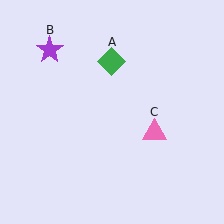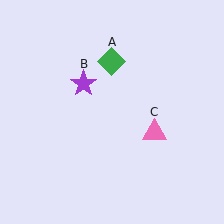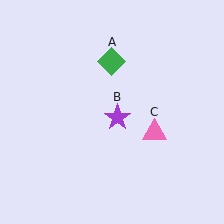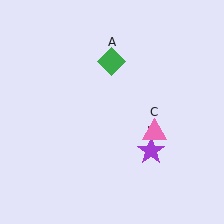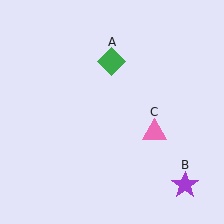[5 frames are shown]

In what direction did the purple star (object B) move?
The purple star (object B) moved down and to the right.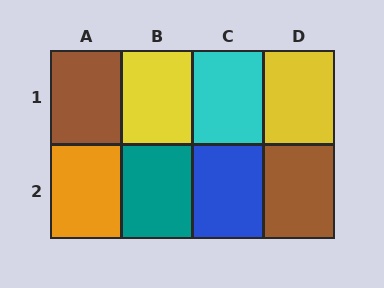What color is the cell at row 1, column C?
Cyan.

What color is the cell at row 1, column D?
Yellow.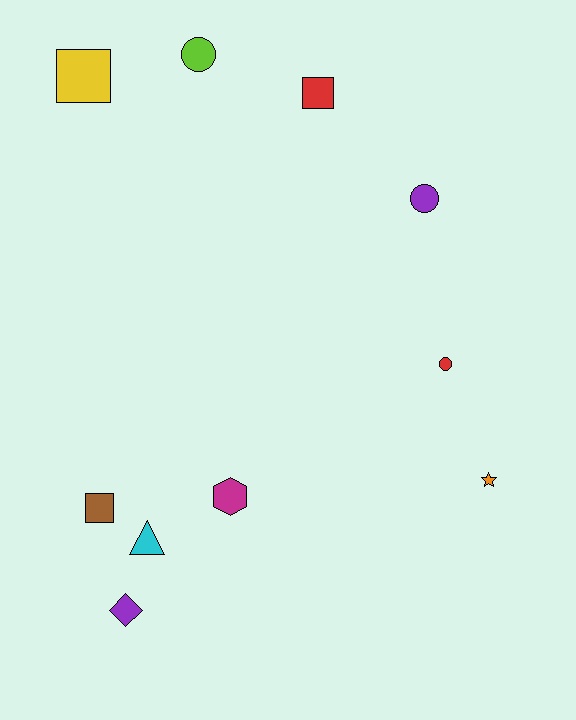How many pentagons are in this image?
There are no pentagons.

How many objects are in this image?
There are 10 objects.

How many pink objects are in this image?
There are no pink objects.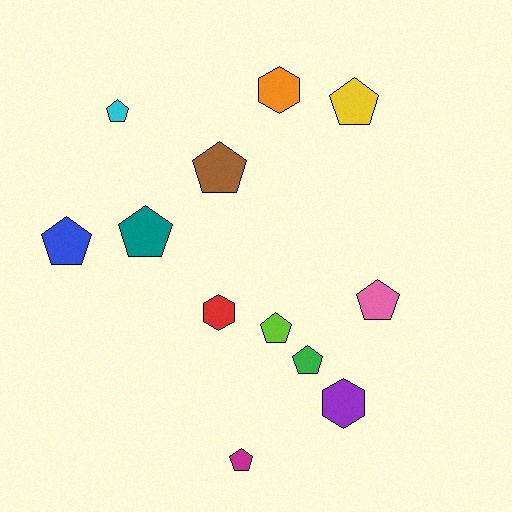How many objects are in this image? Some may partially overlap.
There are 12 objects.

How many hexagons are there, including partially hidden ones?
There are 3 hexagons.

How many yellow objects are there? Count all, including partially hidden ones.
There is 1 yellow object.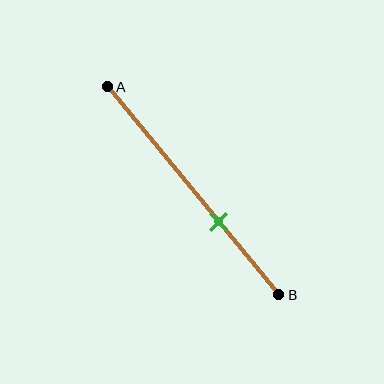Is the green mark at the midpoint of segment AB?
No, the mark is at about 65% from A, not at the 50% midpoint.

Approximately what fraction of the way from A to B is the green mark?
The green mark is approximately 65% of the way from A to B.